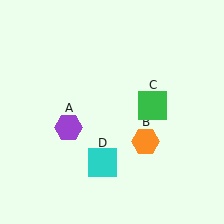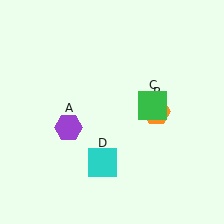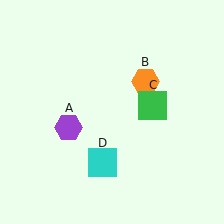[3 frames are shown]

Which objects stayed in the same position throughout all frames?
Purple hexagon (object A) and green square (object C) and cyan square (object D) remained stationary.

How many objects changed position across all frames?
1 object changed position: orange hexagon (object B).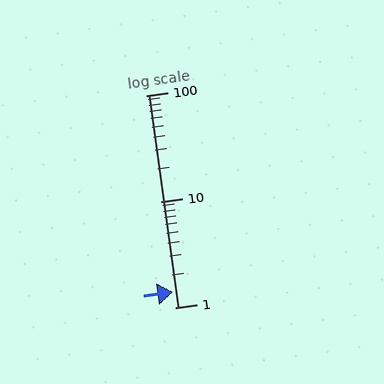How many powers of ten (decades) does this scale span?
The scale spans 2 decades, from 1 to 100.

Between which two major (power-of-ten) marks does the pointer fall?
The pointer is between 1 and 10.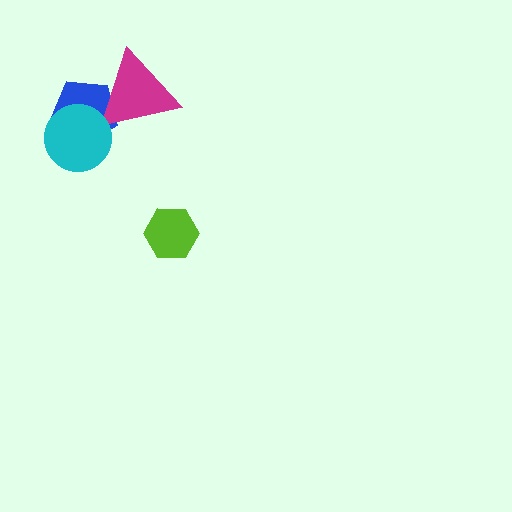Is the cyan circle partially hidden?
No, no other shape covers it.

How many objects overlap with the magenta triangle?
1 object overlaps with the magenta triangle.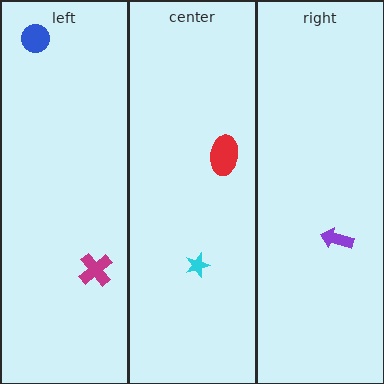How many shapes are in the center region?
2.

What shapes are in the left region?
The blue circle, the magenta cross.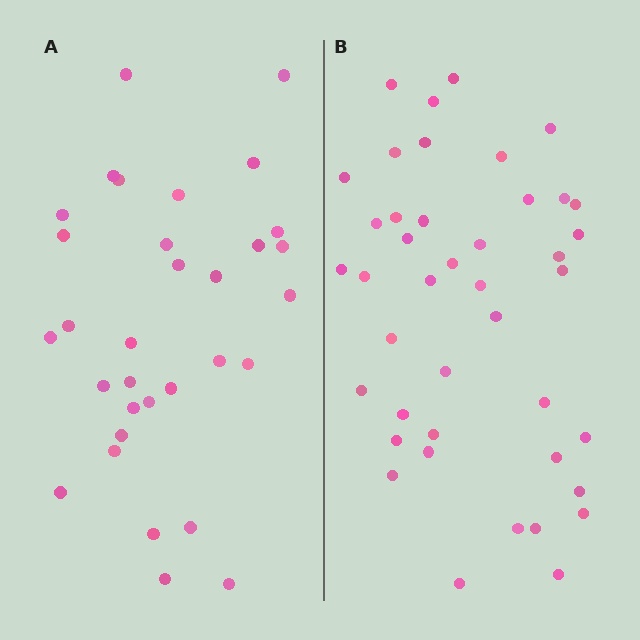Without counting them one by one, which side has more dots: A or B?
Region B (the right region) has more dots.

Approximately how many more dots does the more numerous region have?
Region B has roughly 10 or so more dots than region A.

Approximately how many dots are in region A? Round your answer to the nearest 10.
About 30 dots. (The exact count is 32, which rounds to 30.)